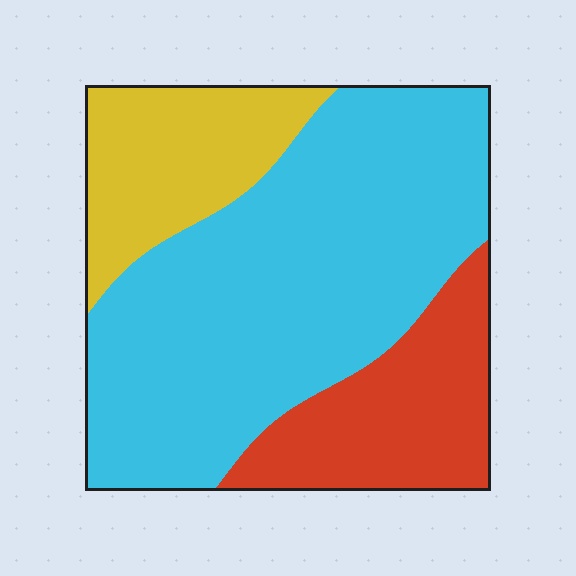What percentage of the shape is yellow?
Yellow covers around 20% of the shape.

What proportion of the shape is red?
Red takes up less than a quarter of the shape.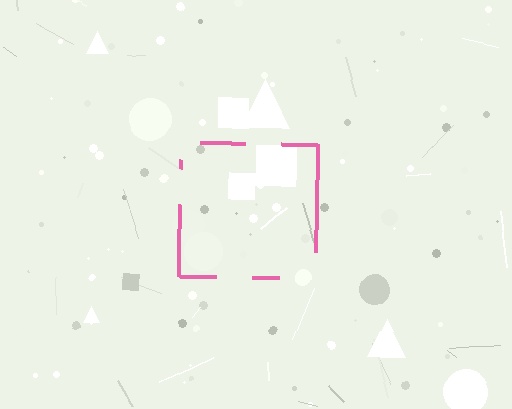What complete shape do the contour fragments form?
The contour fragments form a square.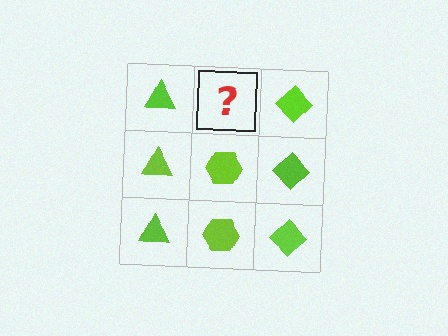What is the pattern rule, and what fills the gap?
The rule is that each column has a consistent shape. The gap should be filled with a lime hexagon.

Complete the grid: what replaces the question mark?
The question mark should be replaced with a lime hexagon.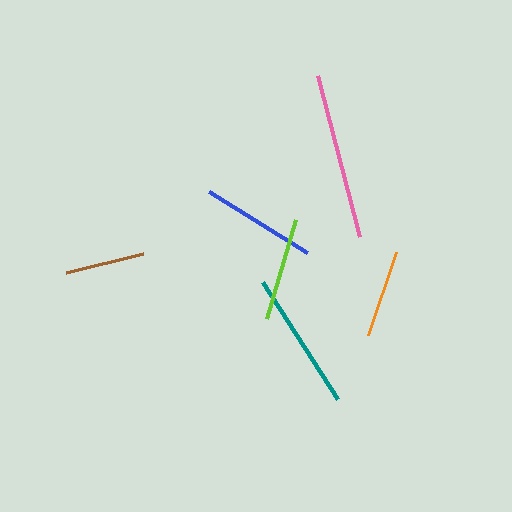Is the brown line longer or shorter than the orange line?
The orange line is longer than the brown line.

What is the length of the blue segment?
The blue segment is approximately 115 pixels long.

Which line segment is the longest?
The pink line is the longest at approximately 165 pixels.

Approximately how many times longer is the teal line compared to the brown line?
The teal line is approximately 1.8 times the length of the brown line.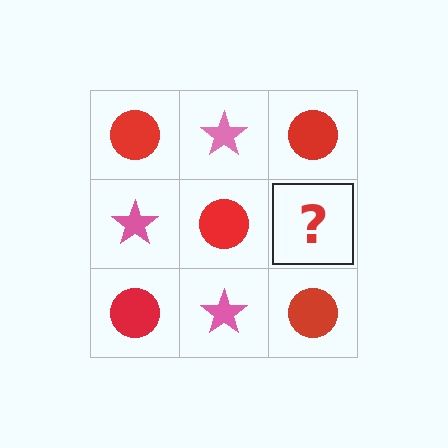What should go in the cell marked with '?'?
The missing cell should contain a pink star.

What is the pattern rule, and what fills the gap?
The rule is that it alternates red circle and pink star in a checkerboard pattern. The gap should be filled with a pink star.